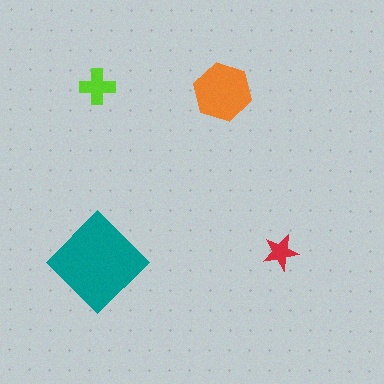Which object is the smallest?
The red star.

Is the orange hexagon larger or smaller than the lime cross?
Larger.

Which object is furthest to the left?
The lime cross is leftmost.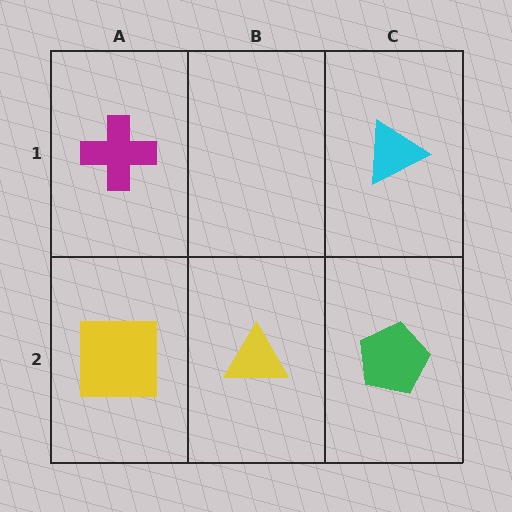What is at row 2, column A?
A yellow square.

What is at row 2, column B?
A yellow triangle.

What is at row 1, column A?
A magenta cross.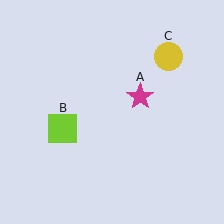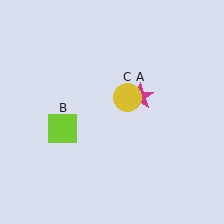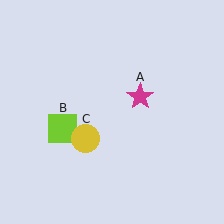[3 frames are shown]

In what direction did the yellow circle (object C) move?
The yellow circle (object C) moved down and to the left.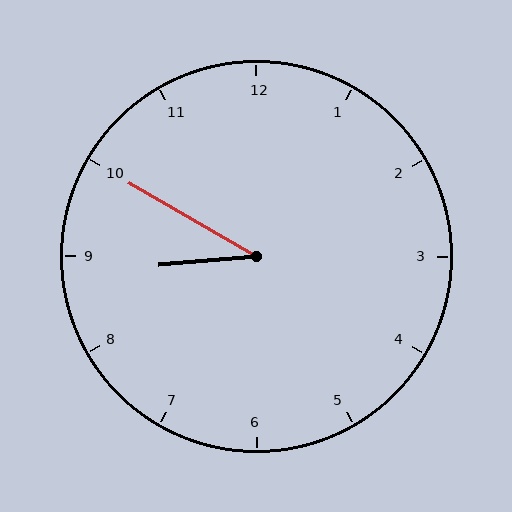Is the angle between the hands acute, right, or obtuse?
It is acute.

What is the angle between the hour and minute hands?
Approximately 35 degrees.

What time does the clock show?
8:50.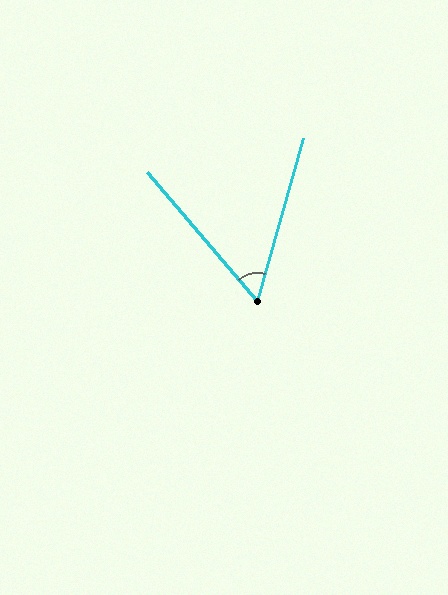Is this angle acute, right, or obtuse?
It is acute.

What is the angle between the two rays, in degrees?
Approximately 56 degrees.